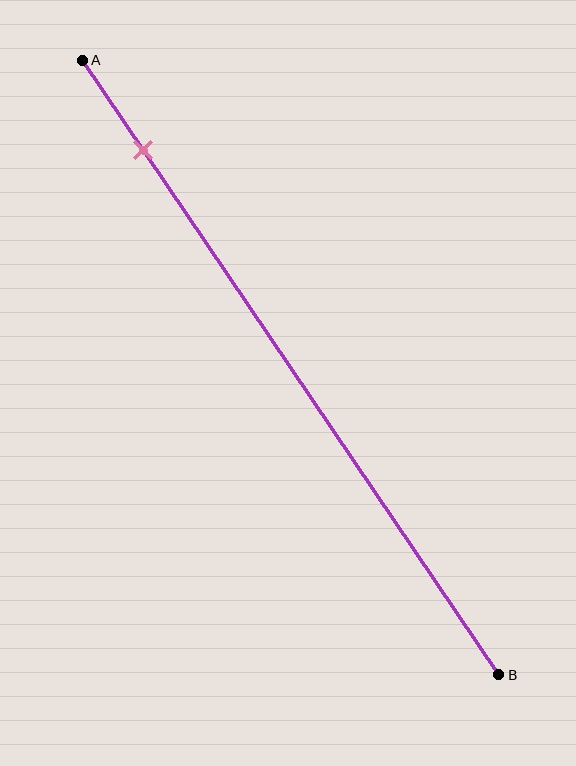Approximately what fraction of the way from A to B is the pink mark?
The pink mark is approximately 15% of the way from A to B.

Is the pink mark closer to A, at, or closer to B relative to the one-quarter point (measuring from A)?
The pink mark is closer to point A than the one-quarter point of segment AB.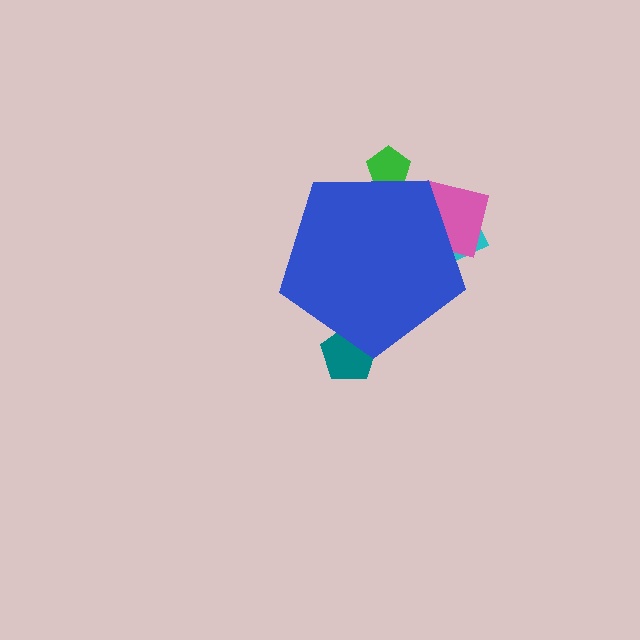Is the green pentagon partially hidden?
Yes, the green pentagon is partially hidden behind the blue pentagon.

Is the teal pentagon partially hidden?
Yes, the teal pentagon is partially hidden behind the blue pentagon.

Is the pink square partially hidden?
Yes, the pink square is partially hidden behind the blue pentagon.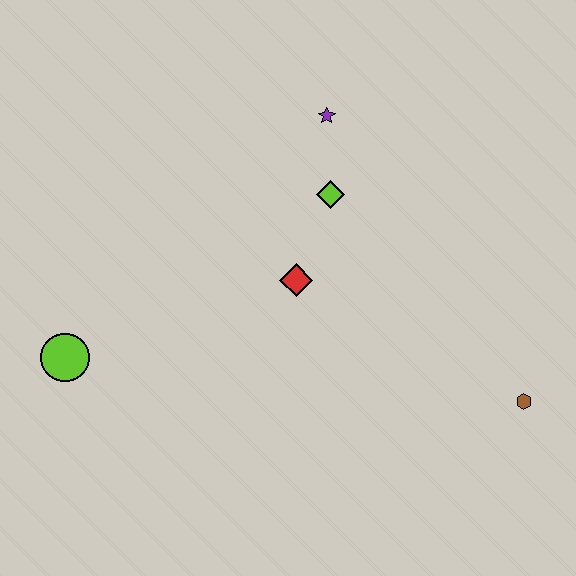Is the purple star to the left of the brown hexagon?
Yes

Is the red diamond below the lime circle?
No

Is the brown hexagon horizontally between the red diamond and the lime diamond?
No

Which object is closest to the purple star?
The lime diamond is closest to the purple star.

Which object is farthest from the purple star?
The lime circle is farthest from the purple star.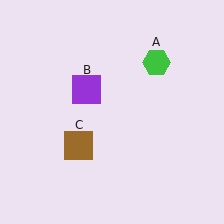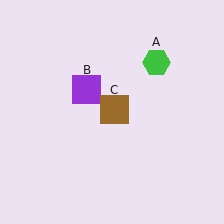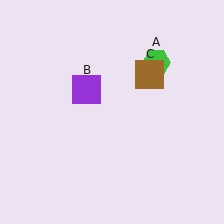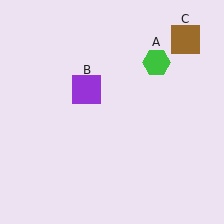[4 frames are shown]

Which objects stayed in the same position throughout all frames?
Green hexagon (object A) and purple square (object B) remained stationary.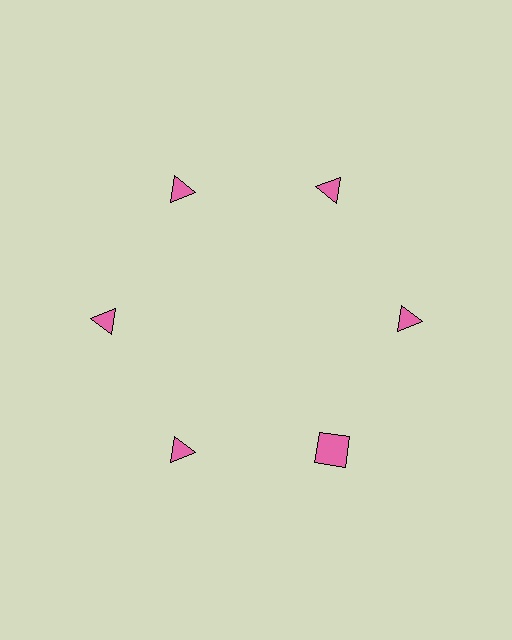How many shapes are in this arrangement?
There are 6 shapes arranged in a ring pattern.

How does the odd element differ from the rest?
It has a different shape: square instead of triangle.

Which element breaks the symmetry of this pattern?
The pink square at roughly the 5 o'clock position breaks the symmetry. All other shapes are pink triangles.